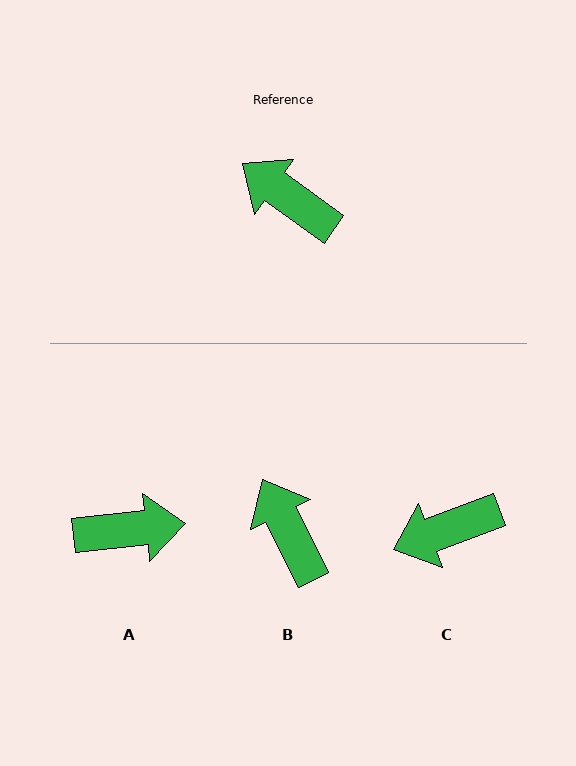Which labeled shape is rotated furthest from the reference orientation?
A, about 138 degrees away.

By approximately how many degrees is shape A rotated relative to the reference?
Approximately 138 degrees clockwise.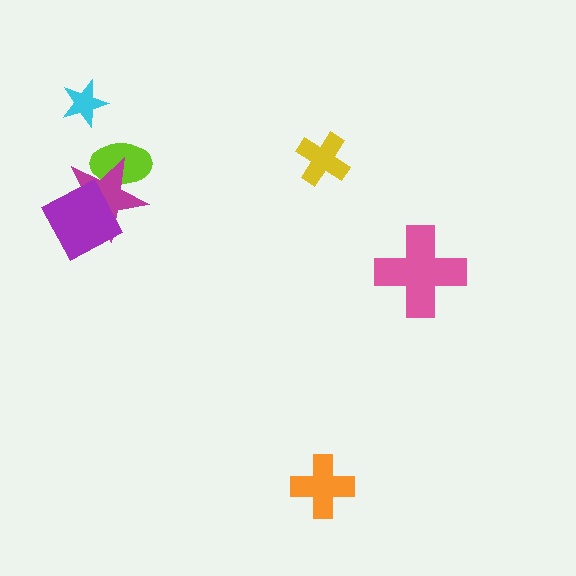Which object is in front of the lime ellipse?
The magenta star is in front of the lime ellipse.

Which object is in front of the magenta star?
The purple diamond is in front of the magenta star.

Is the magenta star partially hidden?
Yes, it is partially covered by another shape.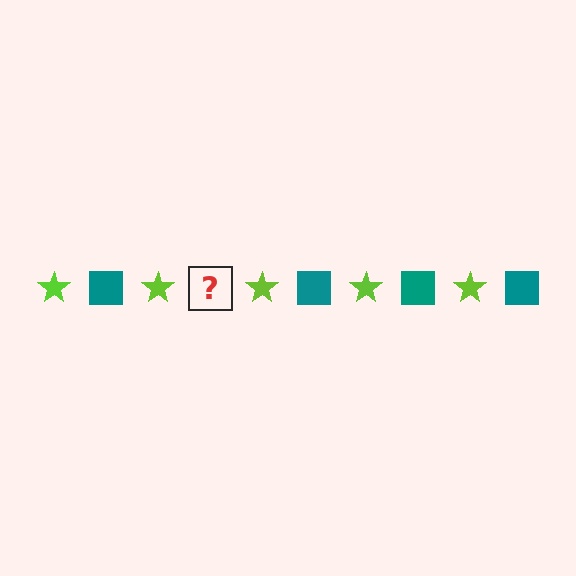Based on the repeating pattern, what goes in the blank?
The blank should be a teal square.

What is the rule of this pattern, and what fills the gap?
The rule is that the pattern alternates between lime star and teal square. The gap should be filled with a teal square.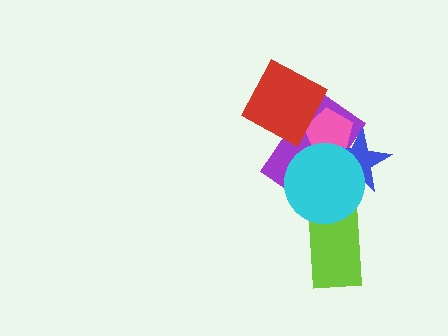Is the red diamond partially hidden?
No, no other shape covers it.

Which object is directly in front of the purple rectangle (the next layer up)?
The pink pentagon is directly in front of the purple rectangle.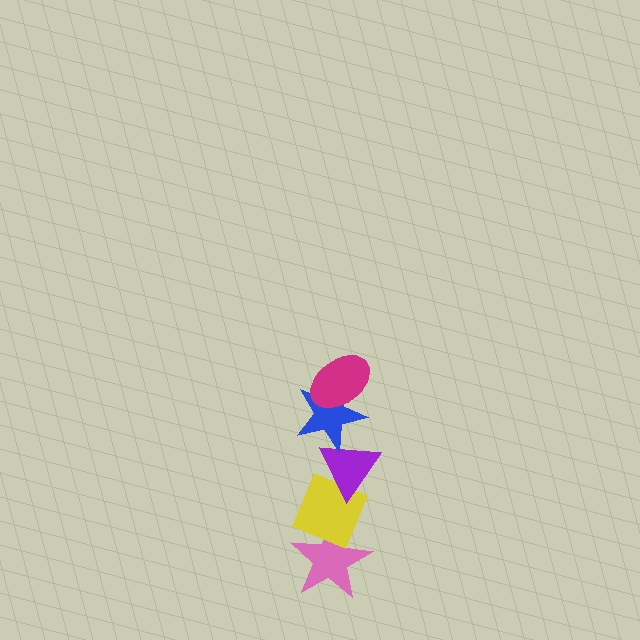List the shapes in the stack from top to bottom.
From top to bottom: the magenta ellipse, the blue star, the purple triangle, the yellow diamond, the pink star.